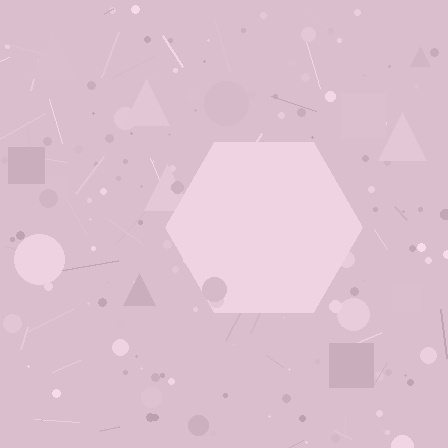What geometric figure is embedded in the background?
A hexagon is embedded in the background.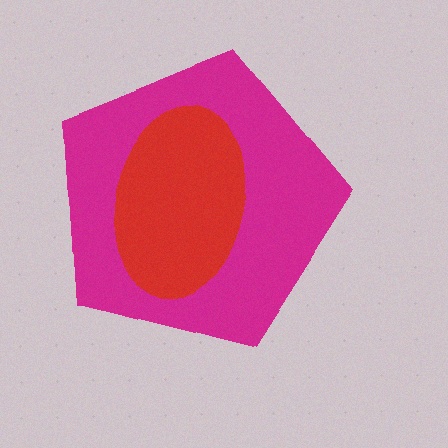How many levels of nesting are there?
2.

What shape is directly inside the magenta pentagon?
The red ellipse.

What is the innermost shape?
The red ellipse.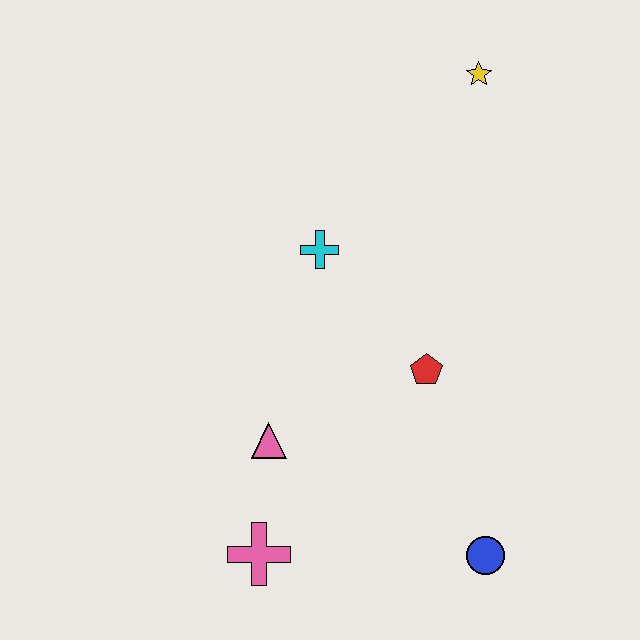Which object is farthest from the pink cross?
The yellow star is farthest from the pink cross.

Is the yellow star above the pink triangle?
Yes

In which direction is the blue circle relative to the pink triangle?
The blue circle is to the right of the pink triangle.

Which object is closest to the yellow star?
The cyan cross is closest to the yellow star.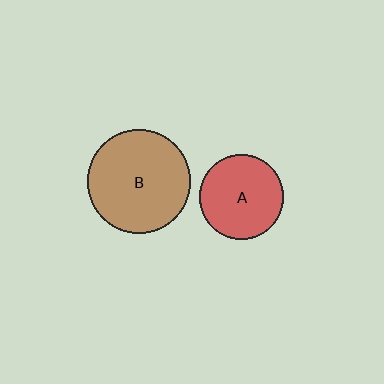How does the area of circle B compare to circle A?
Approximately 1.5 times.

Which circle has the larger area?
Circle B (brown).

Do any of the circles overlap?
No, none of the circles overlap.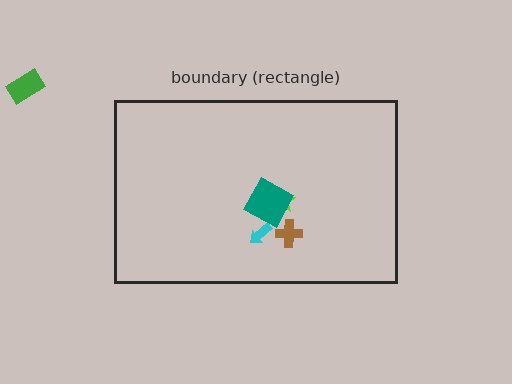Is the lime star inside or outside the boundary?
Inside.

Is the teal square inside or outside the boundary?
Inside.